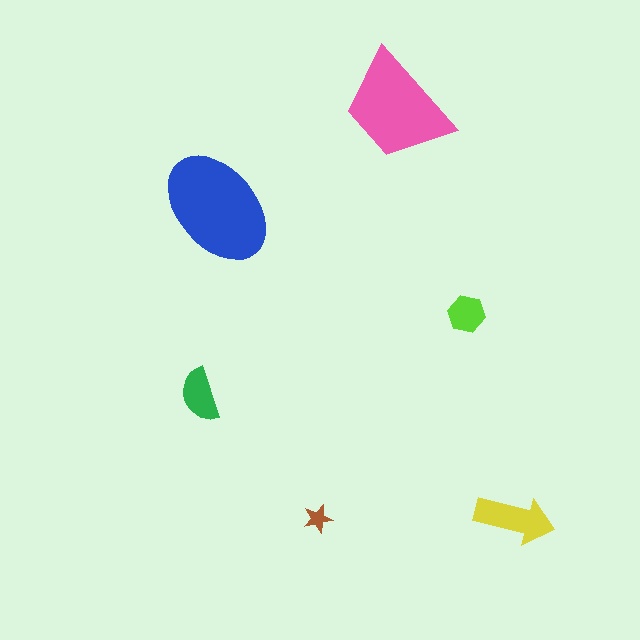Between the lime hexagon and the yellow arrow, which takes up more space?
The yellow arrow.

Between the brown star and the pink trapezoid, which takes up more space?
The pink trapezoid.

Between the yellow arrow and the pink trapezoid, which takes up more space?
The pink trapezoid.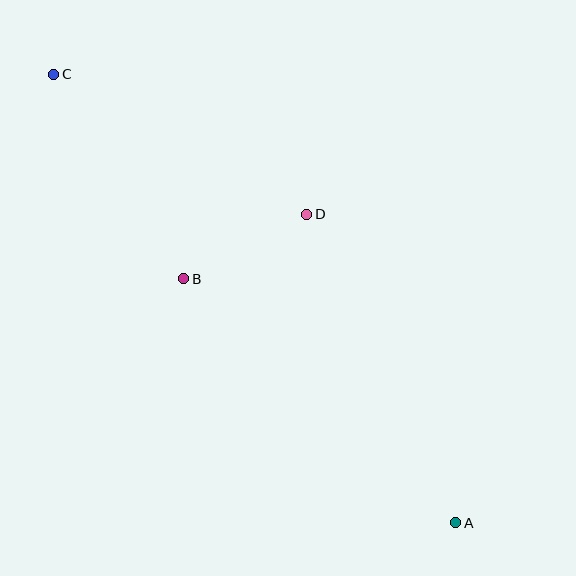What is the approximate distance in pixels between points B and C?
The distance between B and C is approximately 242 pixels.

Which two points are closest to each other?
Points B and D are closest to each other.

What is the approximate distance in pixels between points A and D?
The distance between A and D is approximately 343 pixels.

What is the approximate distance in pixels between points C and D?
The distance between C and D is approximately 289 pixels.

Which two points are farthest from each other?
Points A and C are farthest from each other.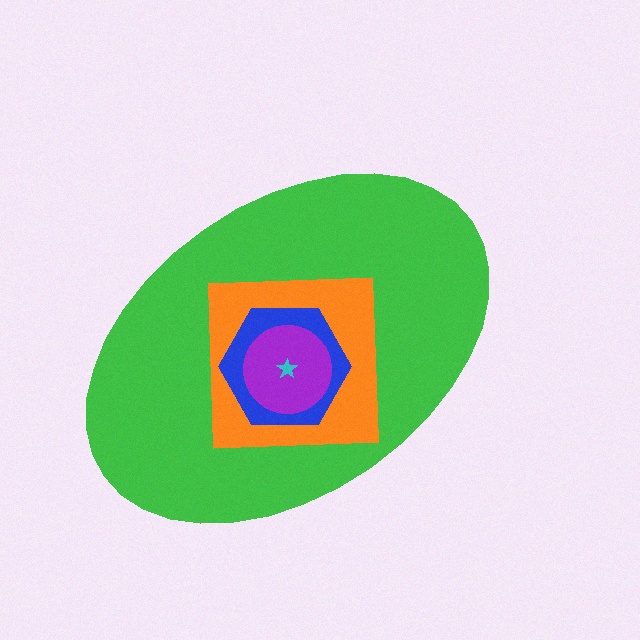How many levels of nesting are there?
5.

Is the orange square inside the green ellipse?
Yes.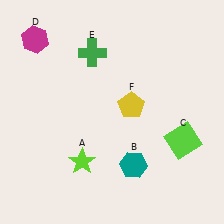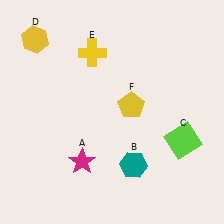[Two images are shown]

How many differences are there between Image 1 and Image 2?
There are 3 differences between the two images.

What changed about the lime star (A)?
In Image 1, A is lime. In Image 2, it changed to magenta.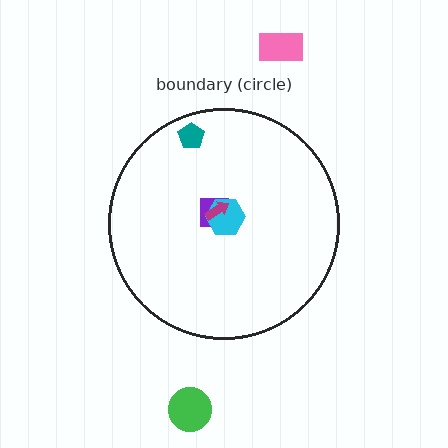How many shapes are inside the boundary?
4 inside, 2 outside.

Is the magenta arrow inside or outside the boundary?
Inside.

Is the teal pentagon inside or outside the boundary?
Inside.